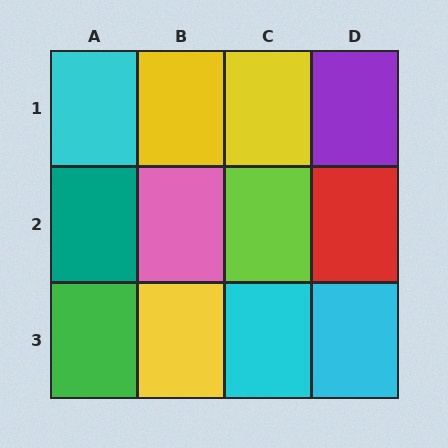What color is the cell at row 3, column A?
Green.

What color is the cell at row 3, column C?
Cyan.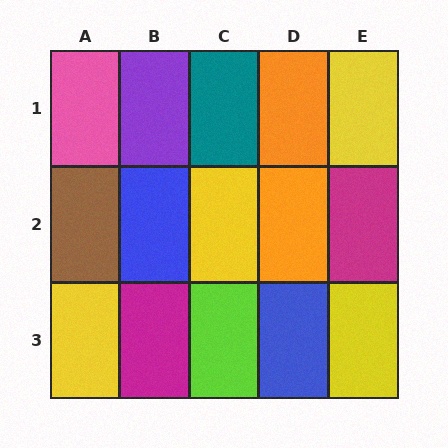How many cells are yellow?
4 cells are yellow.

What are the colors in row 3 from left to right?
Yellow, magenta, lime, blue, yellow.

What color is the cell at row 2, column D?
Orange.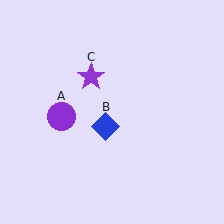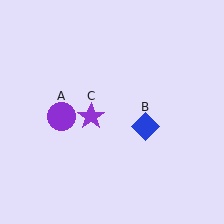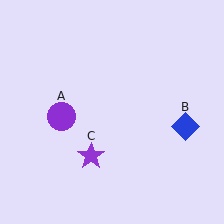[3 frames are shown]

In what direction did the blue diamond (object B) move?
The blue diamond (object B) moved right.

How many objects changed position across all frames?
2 objects changed position: blue diamond (object B), purple star (object C).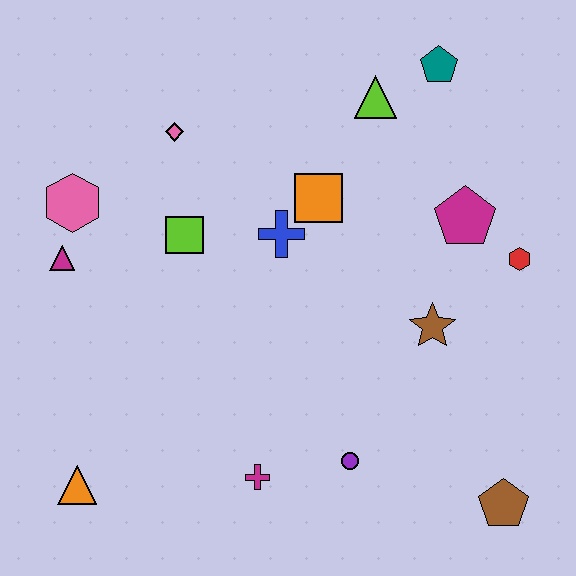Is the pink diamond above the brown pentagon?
Yes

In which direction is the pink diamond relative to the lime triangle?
The pink diamond is to the left of the lime triangle.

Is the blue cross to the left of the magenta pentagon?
Yes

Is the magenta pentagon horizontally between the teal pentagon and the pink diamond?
No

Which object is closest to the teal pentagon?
The lime triangle is closest to the teal pentagon.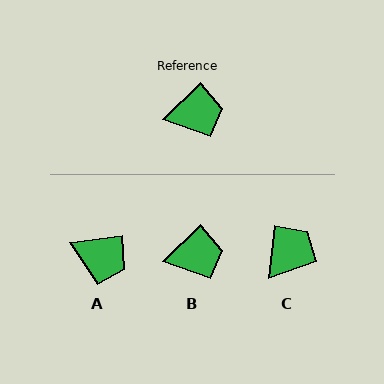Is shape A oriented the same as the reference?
No, it is off by about 37 degrees.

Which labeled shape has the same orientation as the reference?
B.